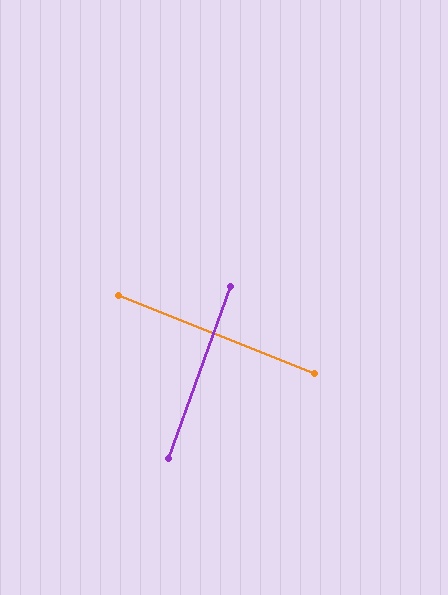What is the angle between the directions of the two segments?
Approximately 88 degrees.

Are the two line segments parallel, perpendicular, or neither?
Perpendicular — they meet at approximately 88°.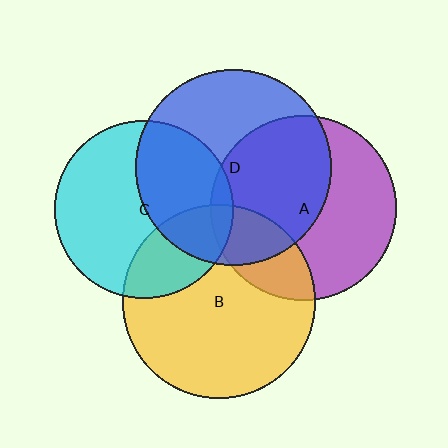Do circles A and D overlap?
Yes.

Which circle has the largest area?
Circle D (blue).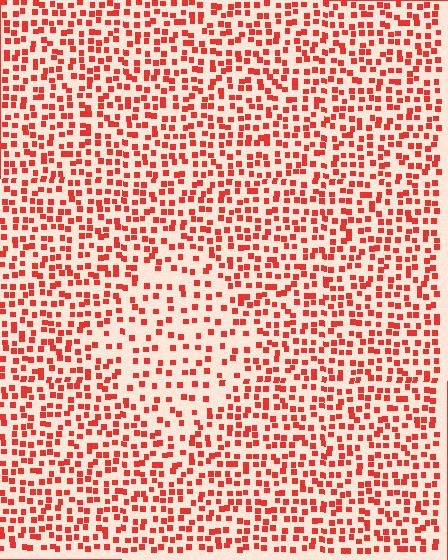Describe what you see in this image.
The image contains small red elements arranged at two different densities. A diamond-shaped region is visible where the elements are less densely packed than the surrounding area.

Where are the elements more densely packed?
The elements are more densely packed outside the diamond boundary.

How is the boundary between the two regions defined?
The boundary is defined by a change in element density (approximately 1.8x ratio). All elements are the same color, size, and shape.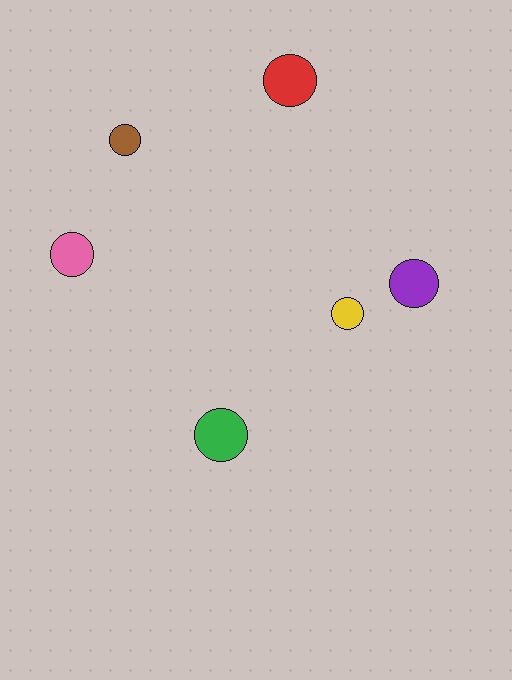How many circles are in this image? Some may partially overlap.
There are 6 circles.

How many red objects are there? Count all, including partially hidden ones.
There is 1 red object.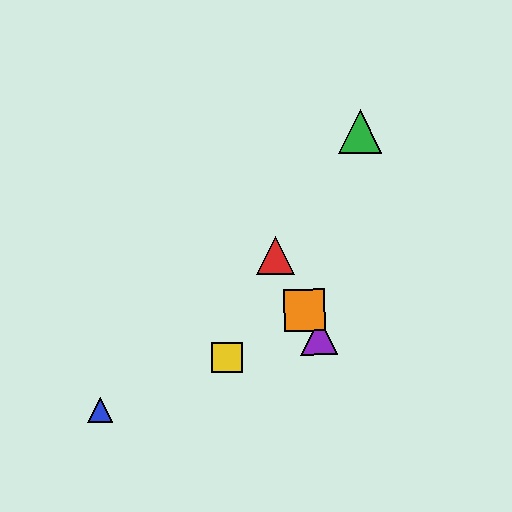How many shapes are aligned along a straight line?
3 shapes (the red triangle, the purple triangle, the orange square) are aligned along a straight line.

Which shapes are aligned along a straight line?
The red triangle, the purple triangle, the orange square are aligned along a straight line.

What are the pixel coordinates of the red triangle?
The red triangle is at (275, 256).